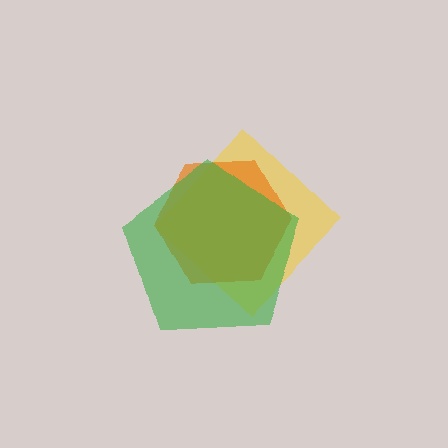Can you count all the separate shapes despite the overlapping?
Yes, there are 3 separate shapes.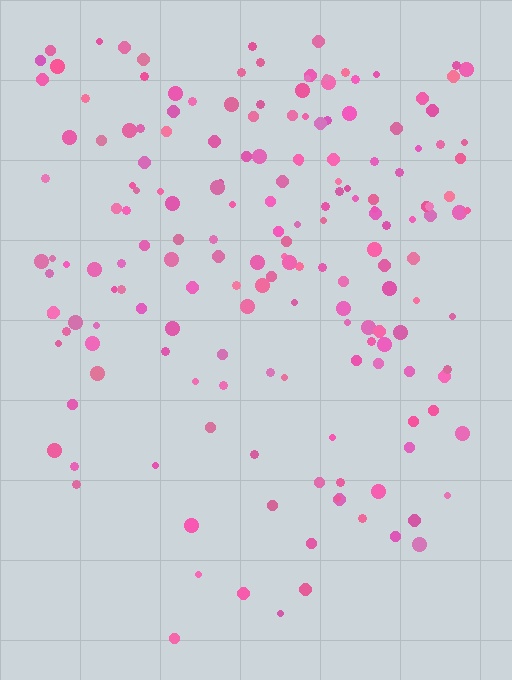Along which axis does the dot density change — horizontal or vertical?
Vertical.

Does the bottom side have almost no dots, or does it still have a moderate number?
Still a moderate number, just noticeably fewer than the top.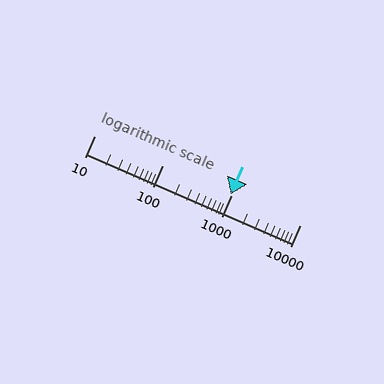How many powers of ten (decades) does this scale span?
The scale spans 3 decades, from 10 to 10000.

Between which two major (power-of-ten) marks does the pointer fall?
The pointer is between 100 and 1000.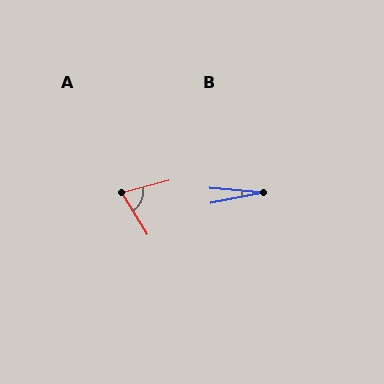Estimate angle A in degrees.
Approximately 74 degrees.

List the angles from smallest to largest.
B (16°), A (74°).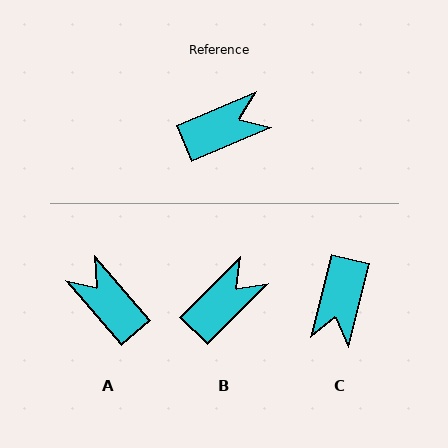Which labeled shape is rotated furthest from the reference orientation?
C, about 127 degrees away.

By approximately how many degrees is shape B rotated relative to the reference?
Approximately 22 degrees counter-clockwise.